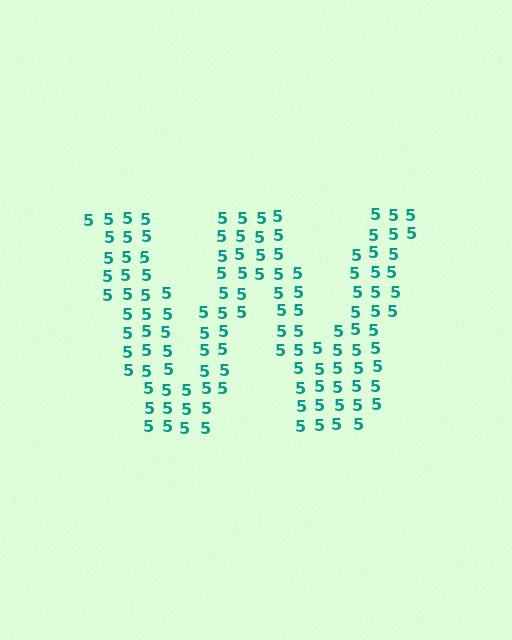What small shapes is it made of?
It is made of small digit 5's.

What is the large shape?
The large shape is the letter W.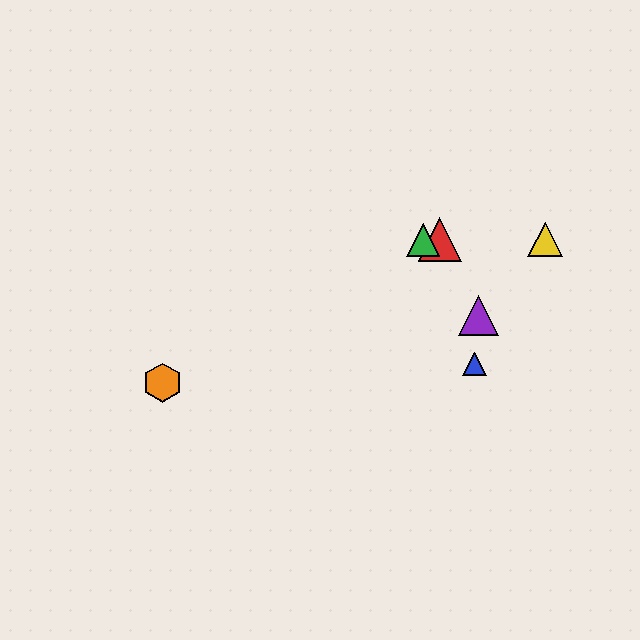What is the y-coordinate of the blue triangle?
The blue triangle is at y≈364.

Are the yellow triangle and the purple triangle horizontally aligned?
No, the yellow triangle is at y≈240 and the purple triangle is at y≈315.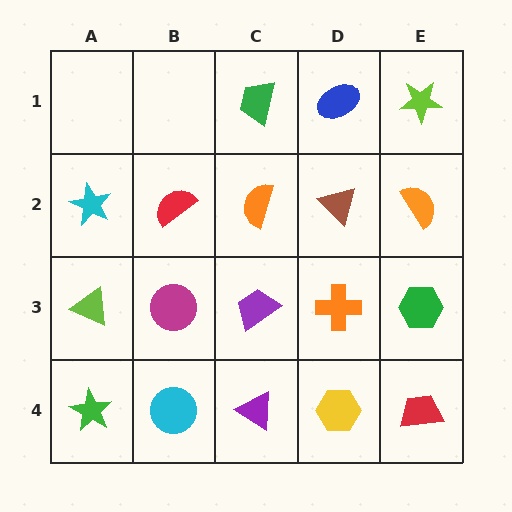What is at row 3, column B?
A magenta circle.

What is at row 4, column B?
A cyan circle.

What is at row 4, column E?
A red trapezoid.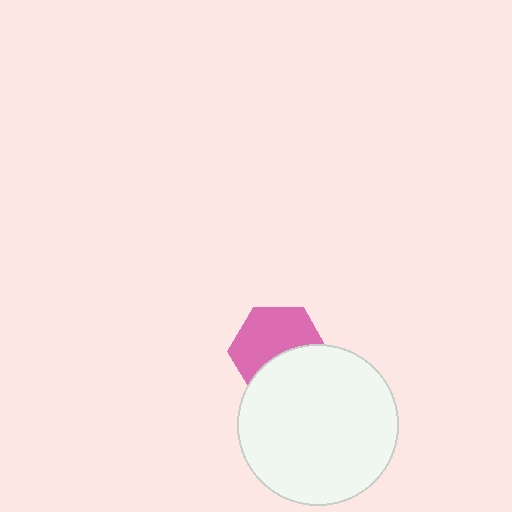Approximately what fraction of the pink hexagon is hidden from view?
Roughly 41% of the pink hexagon is hidden behind the white circle.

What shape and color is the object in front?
The object in front is a white circle.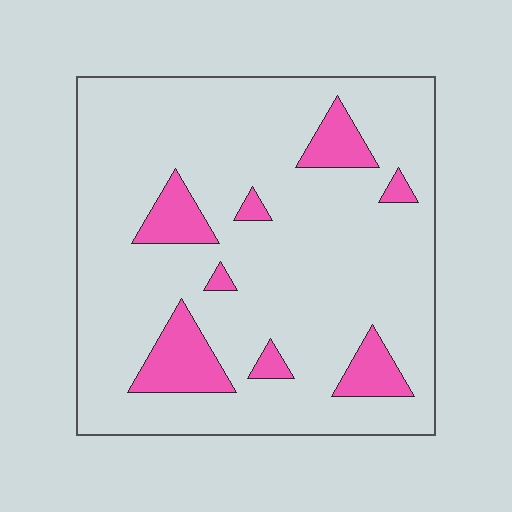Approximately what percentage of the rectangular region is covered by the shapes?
Approximately 15%.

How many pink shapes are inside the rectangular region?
8.